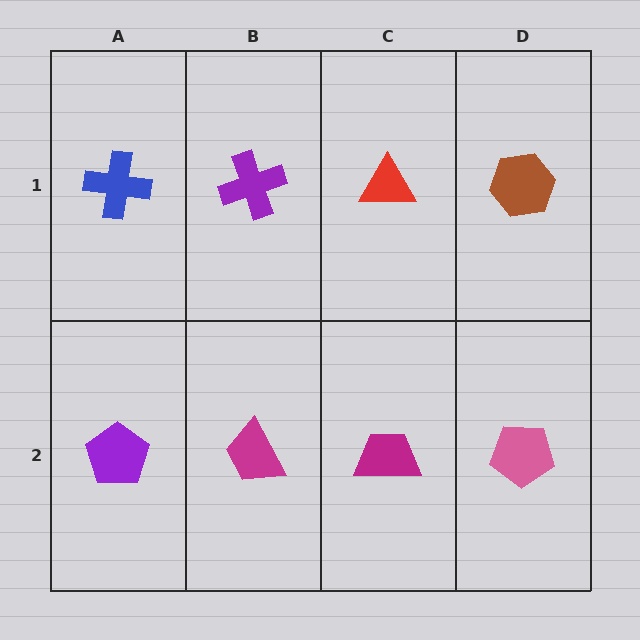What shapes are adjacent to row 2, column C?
A red triangle (row 1, column C), a magenta trapezoid (row 2, column B), a pink pentagon (row 2, column D).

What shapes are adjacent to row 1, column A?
A purple pentagon (row 2, column A), a purple cross (row 1, column B).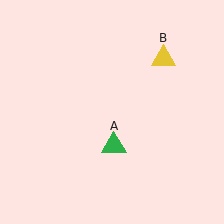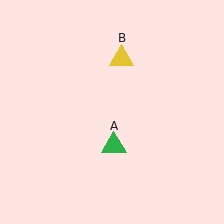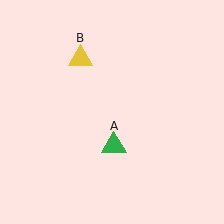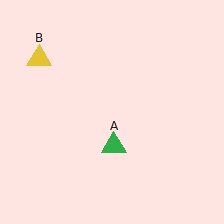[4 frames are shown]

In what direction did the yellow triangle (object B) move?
The yellow triangle (object B) moved left.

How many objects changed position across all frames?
1 object changed position: yellow triangle (object B).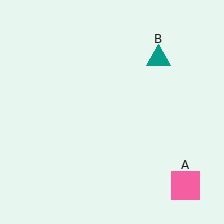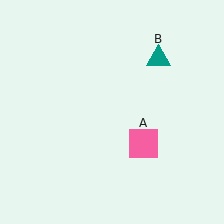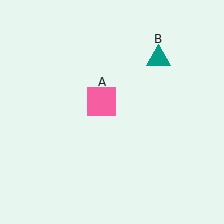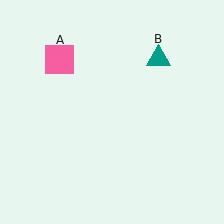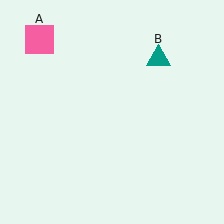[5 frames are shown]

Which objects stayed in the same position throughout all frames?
Teal triangle (object B) remained stationary.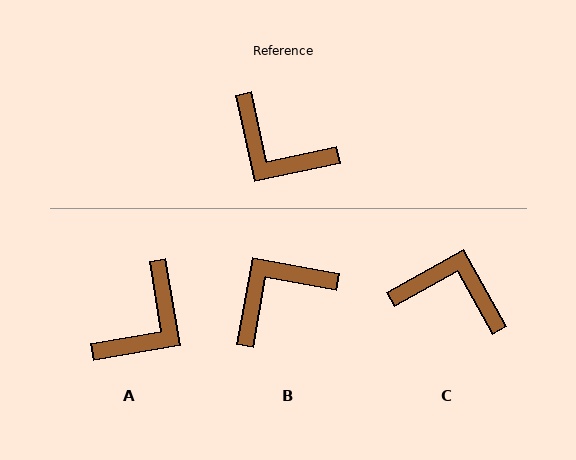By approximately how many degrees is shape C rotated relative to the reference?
Approximately 163 degrees clockwise.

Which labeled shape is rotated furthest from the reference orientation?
C, about 163 degrees away.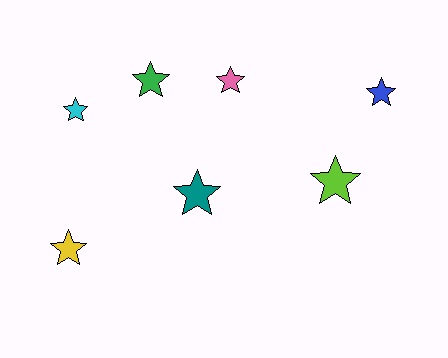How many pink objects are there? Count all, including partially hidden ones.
There is 1 pink object.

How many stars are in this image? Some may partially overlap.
There are 7 stars.